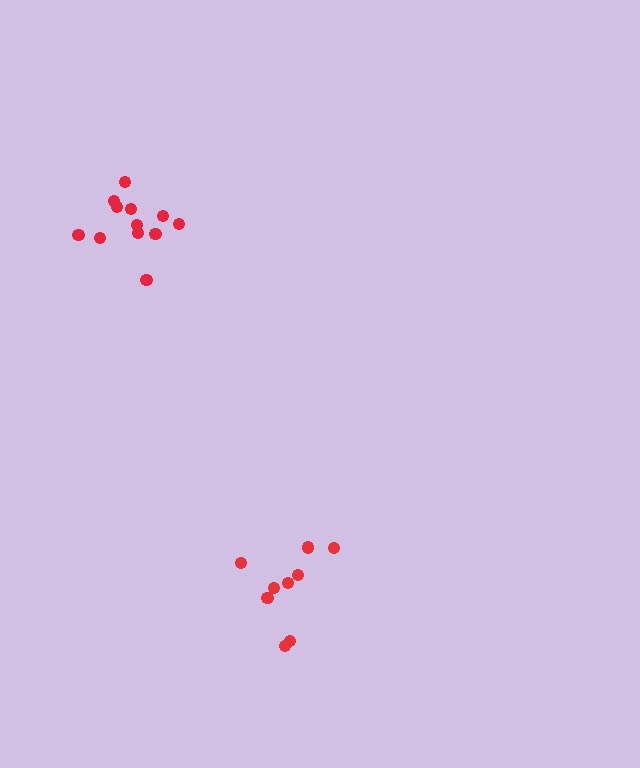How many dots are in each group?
Group 1: 9 dots, Group 2: 12 dots (21 total).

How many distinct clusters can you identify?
There are 2 distinct clusters.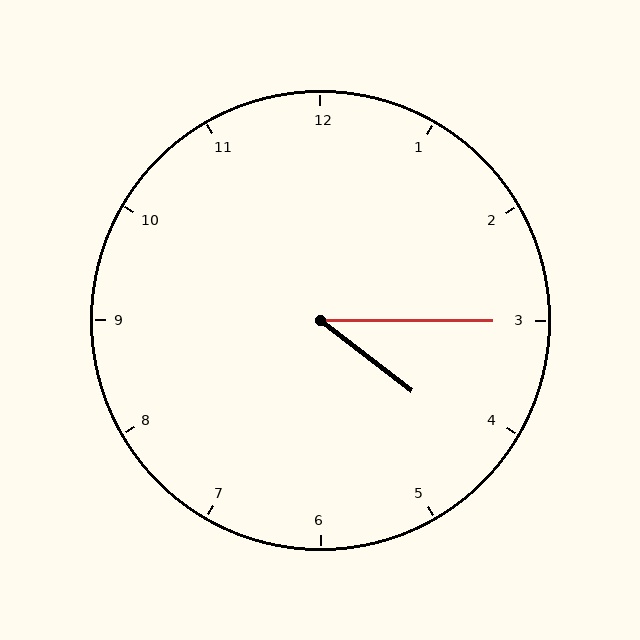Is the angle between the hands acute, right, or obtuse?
It is acute.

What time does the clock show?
4:15.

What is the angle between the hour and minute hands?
Approximately 38 degrees.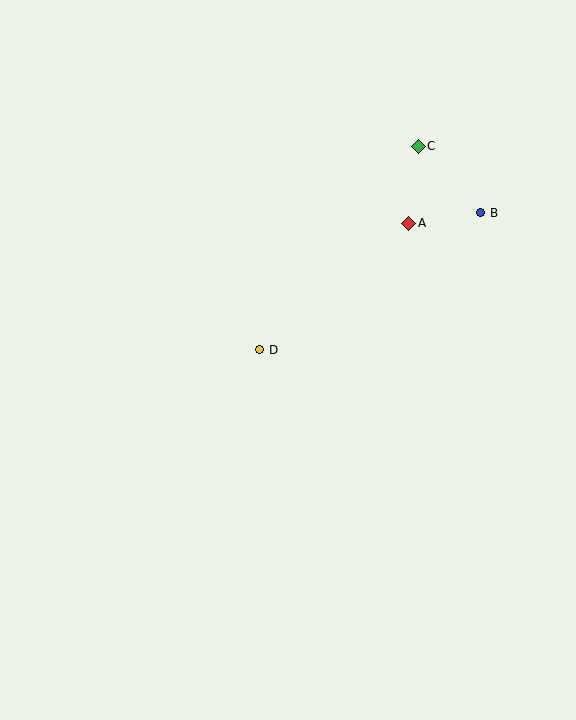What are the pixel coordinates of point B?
Point B is at (481, 213).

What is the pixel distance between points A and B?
The distance between A and B is 73 pixels.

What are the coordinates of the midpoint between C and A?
The midpoint between C and A is at (413, 185).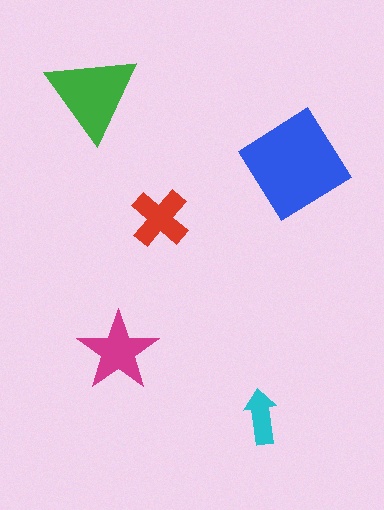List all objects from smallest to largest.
The cyan arrow, the red cross, the magenta star, the green triangle, the blue diamond.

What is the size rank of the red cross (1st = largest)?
4th.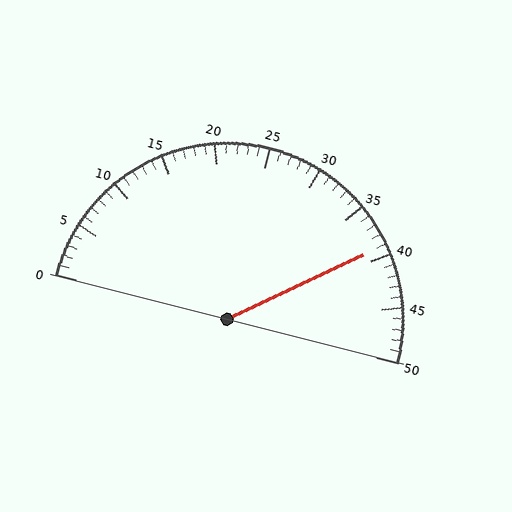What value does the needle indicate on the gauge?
The needle indicates approximately 39.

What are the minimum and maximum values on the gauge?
The gauge ranges from 0 to 50.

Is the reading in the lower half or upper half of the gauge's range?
The reading is in the upper half of the range (0 to 50).